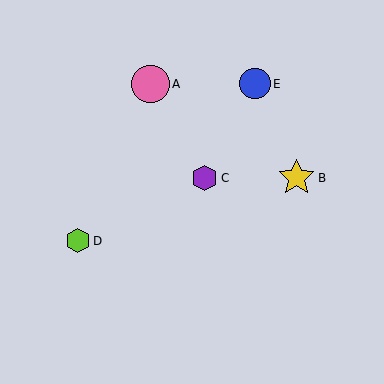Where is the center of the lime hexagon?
The center of the lime hexagon is at (78, 241).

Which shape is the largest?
The pink circle (labeled A) is the largest.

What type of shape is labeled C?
Shape C is a purple hexagon.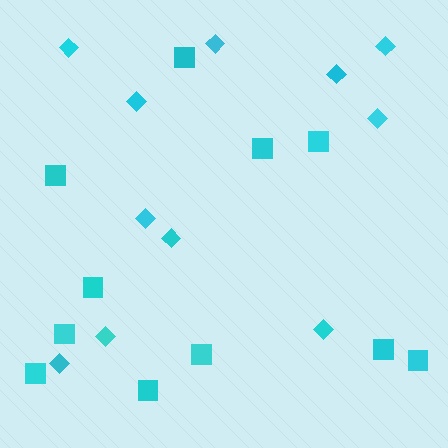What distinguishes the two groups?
There are 2 groups: one group of diamonds (11) and one group of squares (11).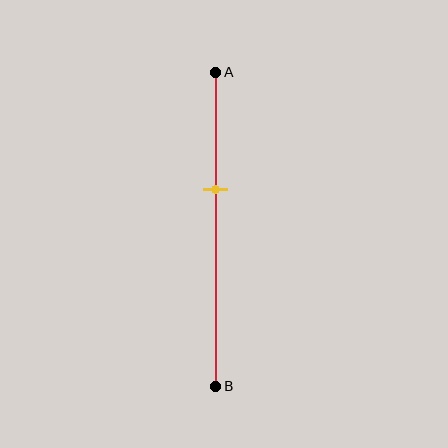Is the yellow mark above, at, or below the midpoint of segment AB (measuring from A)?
The yellow mark is above the midpoint of segment AB.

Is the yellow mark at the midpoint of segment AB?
No, the mark is at about 35% from A, not at the 50% midpoint.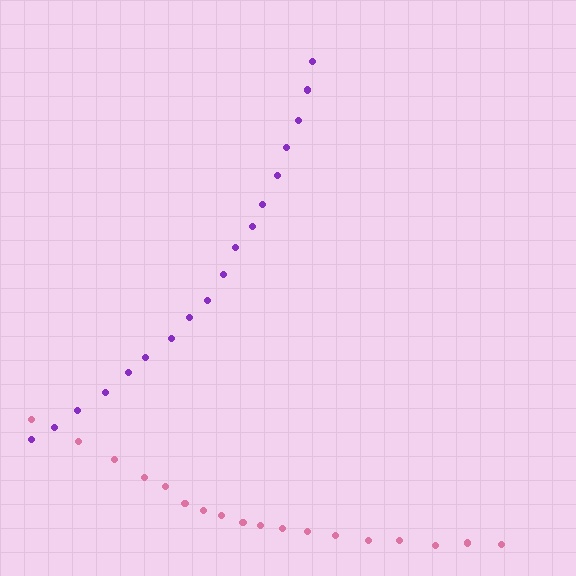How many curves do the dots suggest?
There are 2 distinct paths.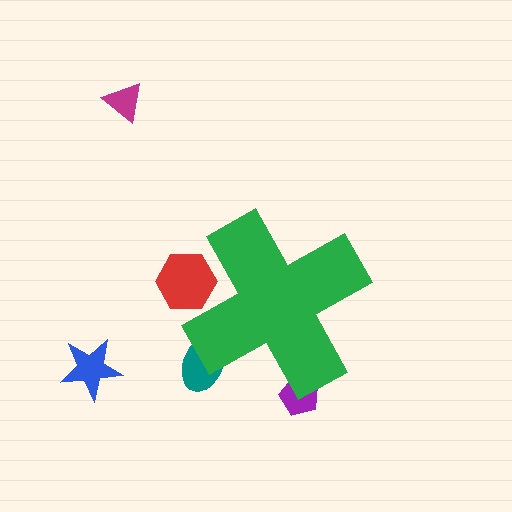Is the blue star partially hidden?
No, the blue star is fully visible.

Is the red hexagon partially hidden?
Yes, the red hexagon is partially hidden behind the green cross.